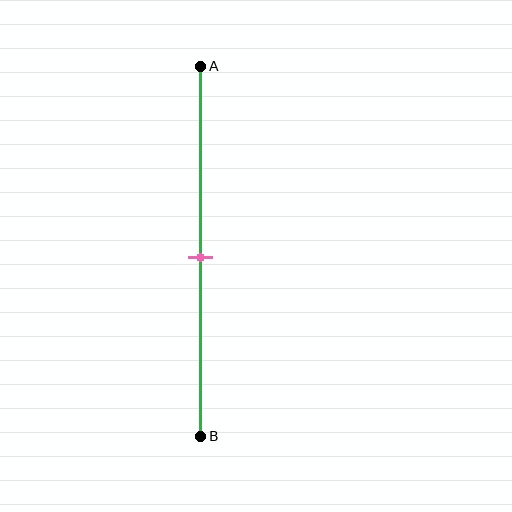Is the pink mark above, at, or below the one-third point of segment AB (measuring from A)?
The pink mark is below the one-third point of segment AB.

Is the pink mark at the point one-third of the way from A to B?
No, the mark is at about 50% from A, not at the 33% one-third point.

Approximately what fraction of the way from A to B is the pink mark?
The pink mark is approximately 50% of the way from A to B.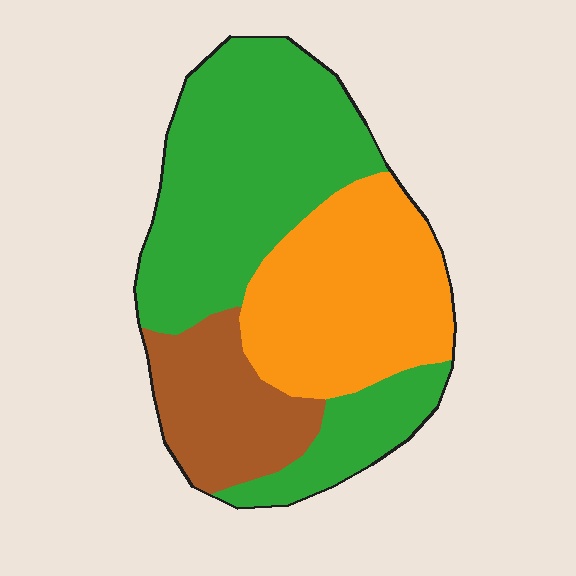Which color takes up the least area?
Brown, at roughly 20%.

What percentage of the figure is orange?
Orange takes up between a quarter and a half of the figure.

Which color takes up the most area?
Green, at roughly 50%.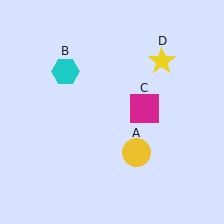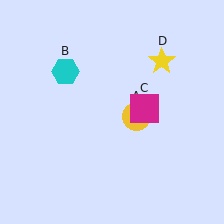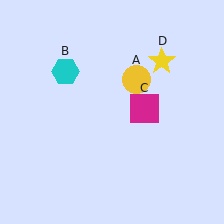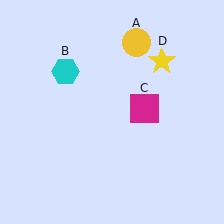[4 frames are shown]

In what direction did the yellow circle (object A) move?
The yellow circle (object A) moved up.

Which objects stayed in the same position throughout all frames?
Cyan hexagon (object B) and magenta square (object C) and yellow star (object D) remained stationary.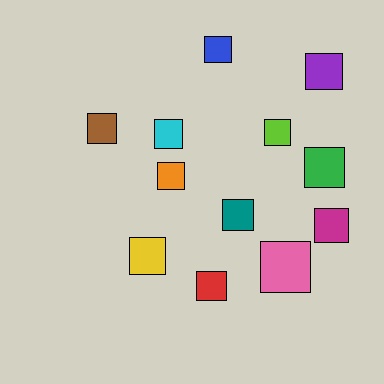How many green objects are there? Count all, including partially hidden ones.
There is 1 green object.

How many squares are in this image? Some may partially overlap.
There are 12 squares.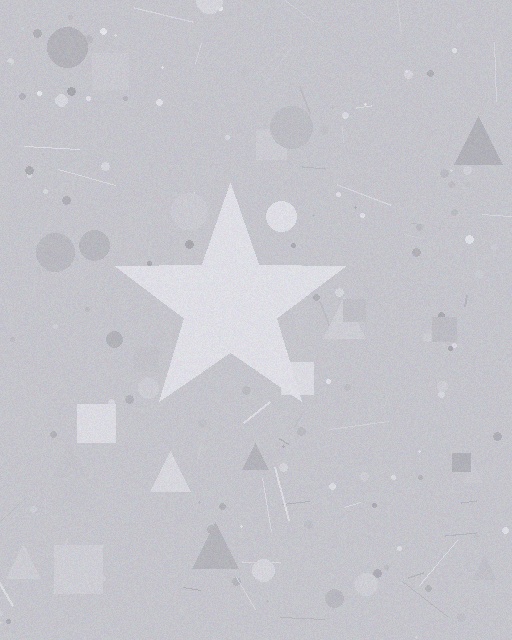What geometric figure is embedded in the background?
A star is embedded in the background.